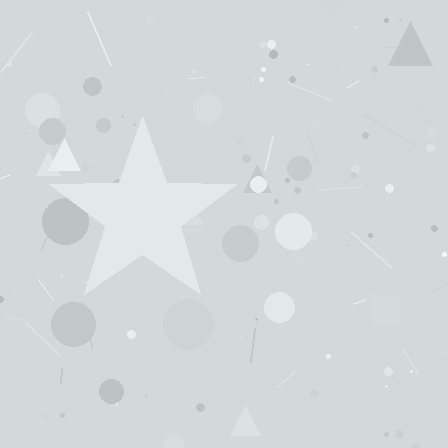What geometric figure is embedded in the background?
A star is embedded in the background.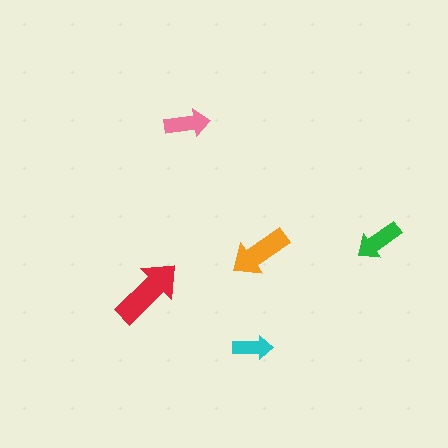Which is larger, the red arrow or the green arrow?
The red one.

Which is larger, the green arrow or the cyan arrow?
The green one.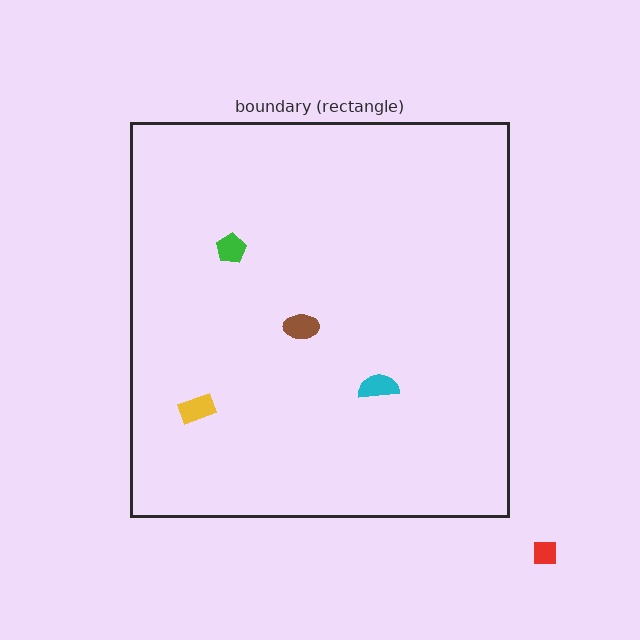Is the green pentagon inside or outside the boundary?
Inside.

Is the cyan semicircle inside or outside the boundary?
Inside.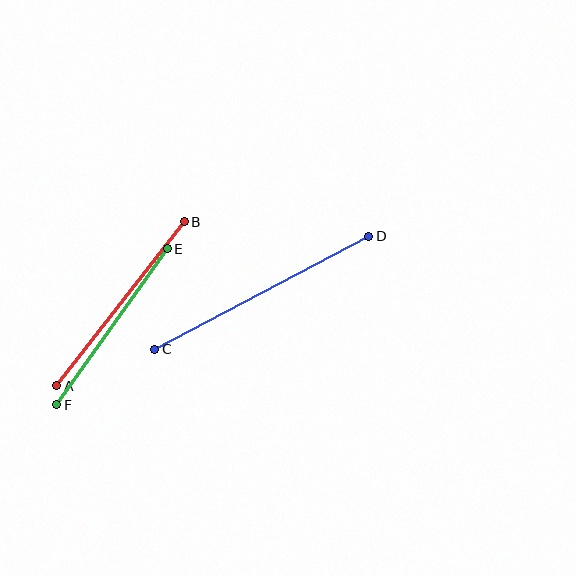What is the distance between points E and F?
The distance is approximately 191 pixels.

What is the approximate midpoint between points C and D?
The midpoint is at approximately (262, 293) pixels.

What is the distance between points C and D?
The distance is approximately 242 pixels.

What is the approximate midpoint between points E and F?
The midpoint is at approximately (112, 327) pixels.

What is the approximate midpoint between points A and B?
The midpoint is at approximately (121, 304) pixels.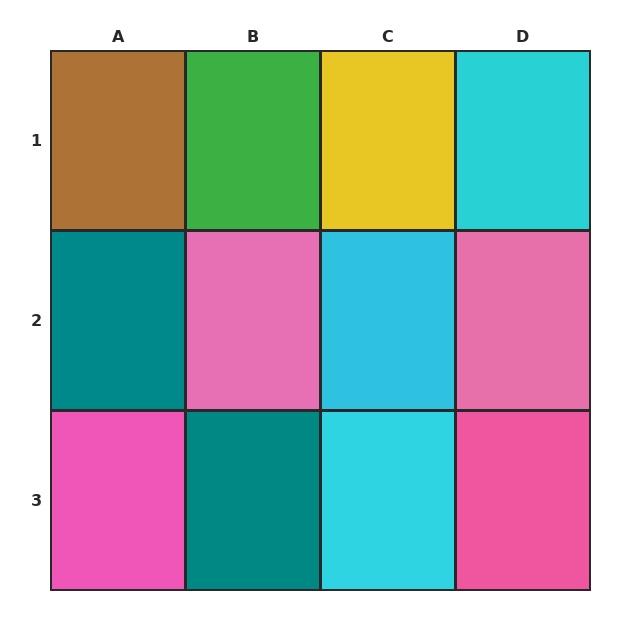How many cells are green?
1 cell is green.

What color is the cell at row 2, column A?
Teal.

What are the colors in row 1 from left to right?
Brown, green, yellow, cyan.